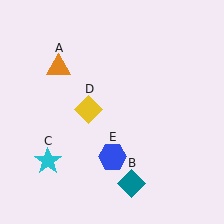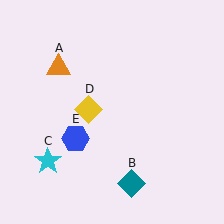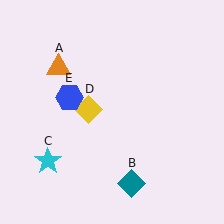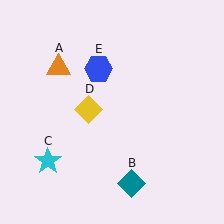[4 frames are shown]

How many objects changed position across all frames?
1 object changed position: blue hexagon (object E).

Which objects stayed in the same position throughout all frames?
Orange triangle (object A) and teal diamond (object B) and cyan star (object C) and yellow diamond (object D) remained stationary.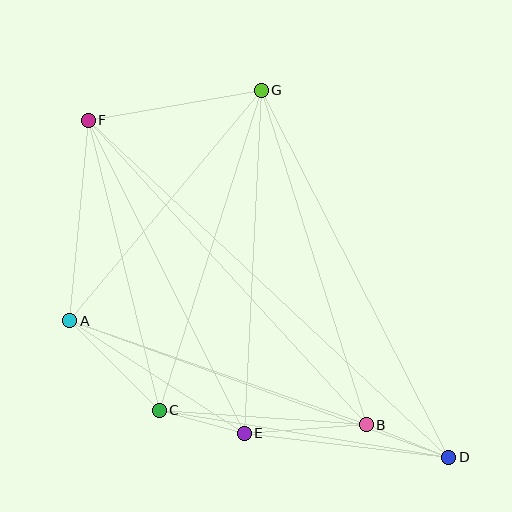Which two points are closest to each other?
Points C and E are closest to each other.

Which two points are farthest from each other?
Points D and F are farthest from each other.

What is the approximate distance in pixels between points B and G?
The distance between B and G is approximately 351 pixels.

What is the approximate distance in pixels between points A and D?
The distance between A and D is approximately 403 pixels.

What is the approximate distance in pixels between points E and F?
The distance between E and F is approximately 350 pixels.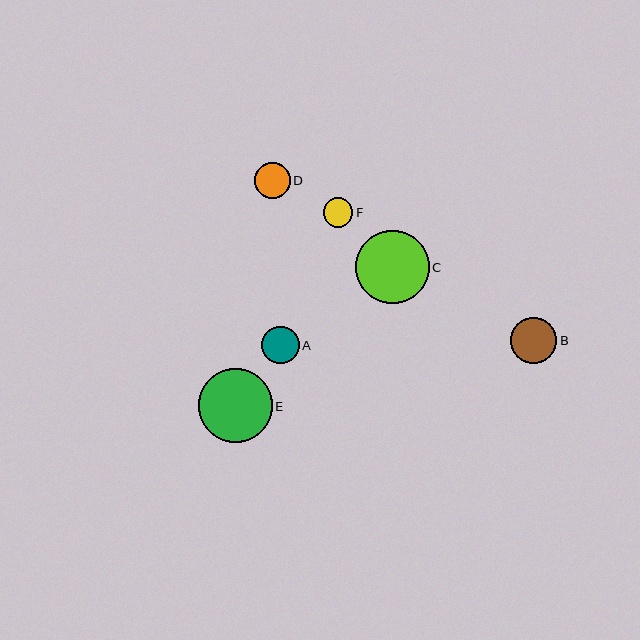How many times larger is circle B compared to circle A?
Circle B is approximately 1.2 times the size of circle A.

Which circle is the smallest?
Circle F is the smallest with a size of approximately 29 pixels.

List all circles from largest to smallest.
From largest to smallest: E, C, B, A, D, F.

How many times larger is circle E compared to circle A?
Circle E is approximately 2.0 times the size of circle A.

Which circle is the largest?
Circle E is the largest with a size of approximately 73 pixels.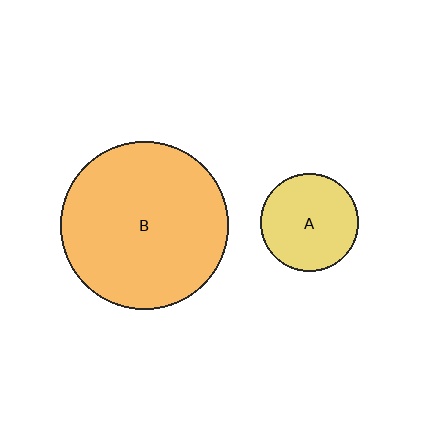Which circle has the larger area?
Circle B (orange).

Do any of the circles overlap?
No, none of the circles overlap.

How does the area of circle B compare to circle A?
Approximately 3.0 times.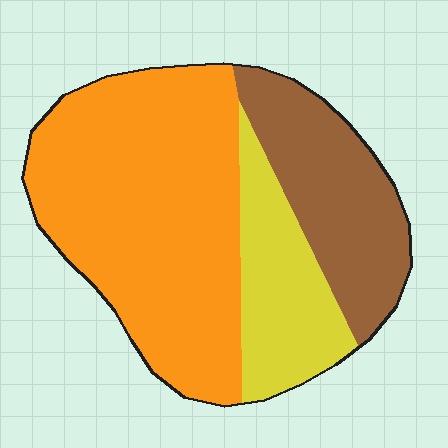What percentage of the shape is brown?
Brown takes up between a sixth and a third of the shape.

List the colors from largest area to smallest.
From largest to smallest: orange, brown, yellow.